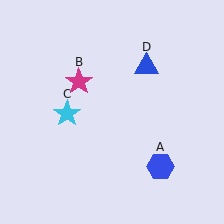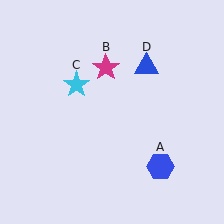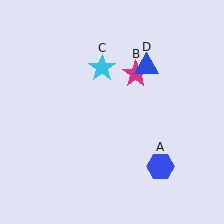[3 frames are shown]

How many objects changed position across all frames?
2 objects changed position: magenta star (object B), cyan star (object C).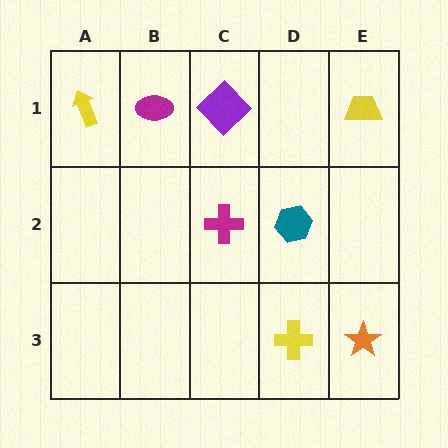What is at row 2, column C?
A magenta cross.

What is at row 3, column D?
A yellow cross.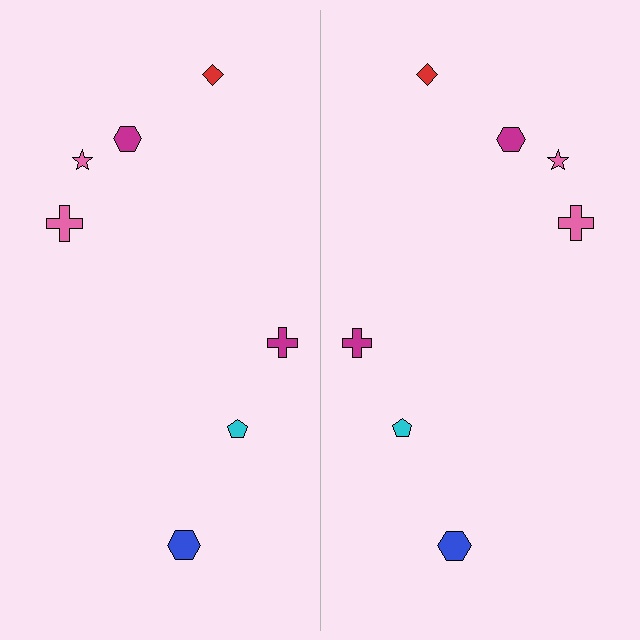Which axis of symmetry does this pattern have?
The pattern has a vertical axis of symmetry running through the center of the image.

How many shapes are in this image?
There are 14 shapes in this image.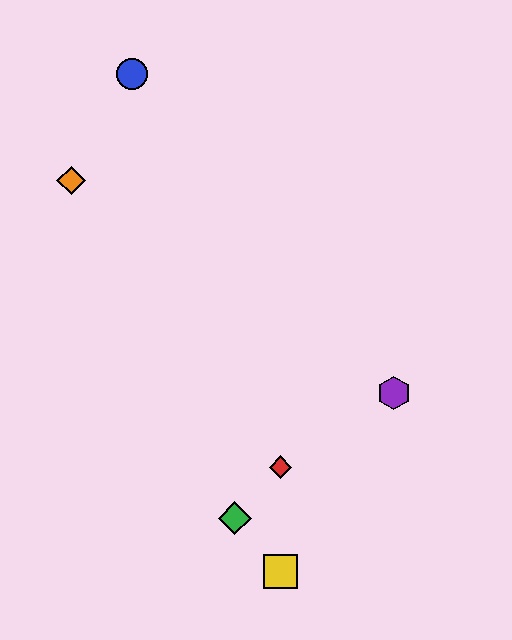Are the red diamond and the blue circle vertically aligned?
No, the red diamond is at x≈280 and the blue circle is at x≈132.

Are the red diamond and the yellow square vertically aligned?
Yes, both are at x≈280.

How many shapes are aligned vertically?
2 shapes (the red diamond, the yellow square) are aligned vertically.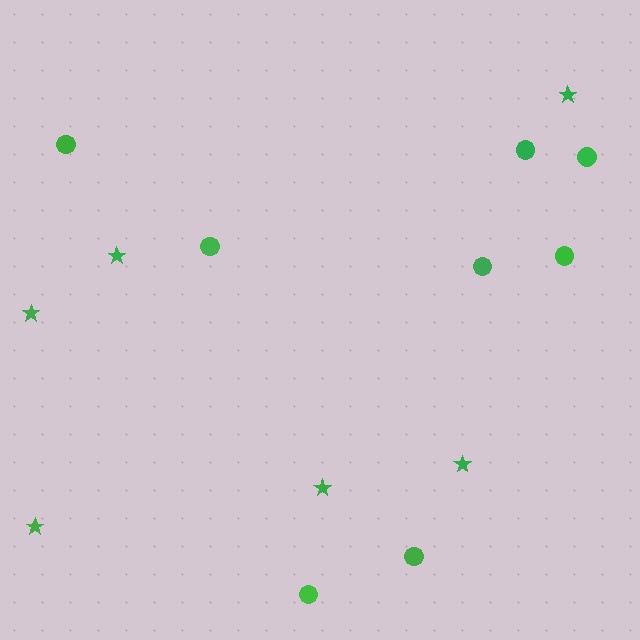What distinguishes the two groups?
There are 2 groups: one group of stars (6) and one group of circles (8).